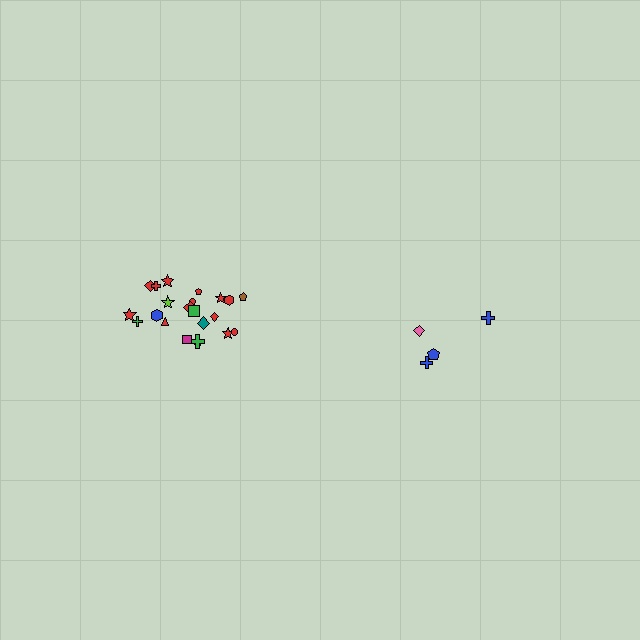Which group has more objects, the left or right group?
The left group.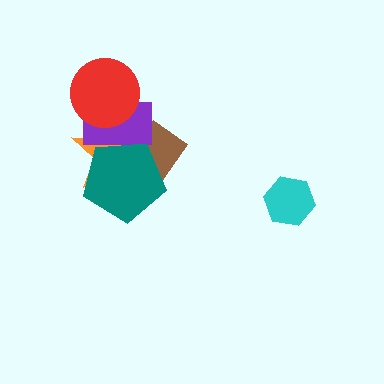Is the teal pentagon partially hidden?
No, no other shape covers it.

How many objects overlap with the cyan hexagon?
0 objects overlap with the cyan hexagon.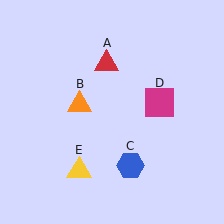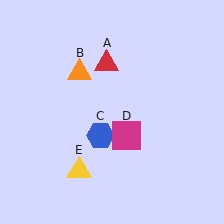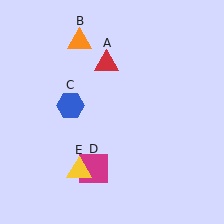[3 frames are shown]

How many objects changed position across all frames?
3 objects changed position: orange triangle (object B), blue hexagon (object C), magenta square (object D).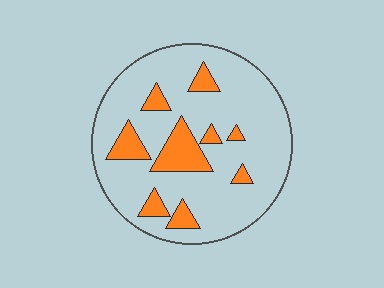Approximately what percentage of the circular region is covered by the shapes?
Approximately 20%.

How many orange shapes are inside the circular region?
9.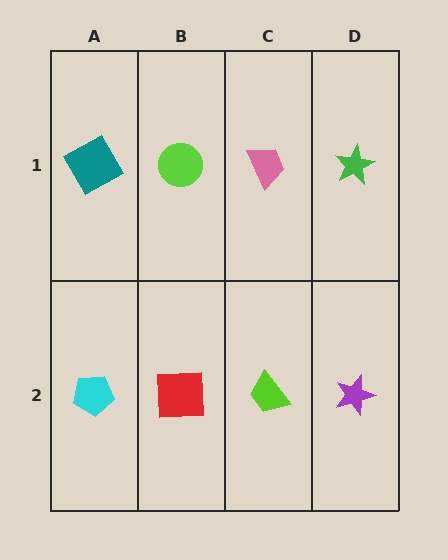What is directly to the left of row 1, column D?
A pink trapezoid.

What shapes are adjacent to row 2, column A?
A teal square (row 1, column A), a red square (row 2, column B).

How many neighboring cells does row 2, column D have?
2.